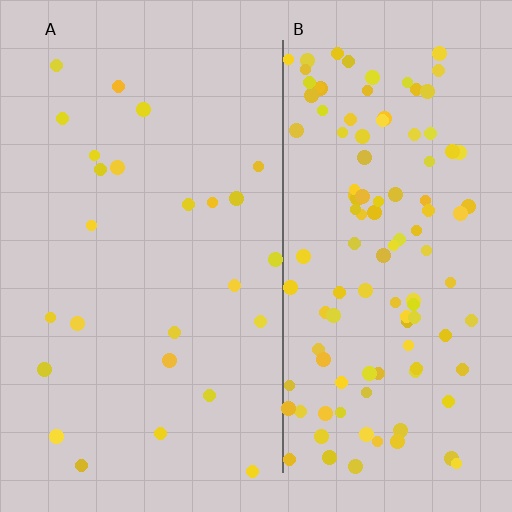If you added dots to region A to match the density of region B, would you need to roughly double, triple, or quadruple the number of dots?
Approximately quadruple.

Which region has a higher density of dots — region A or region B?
B (the right).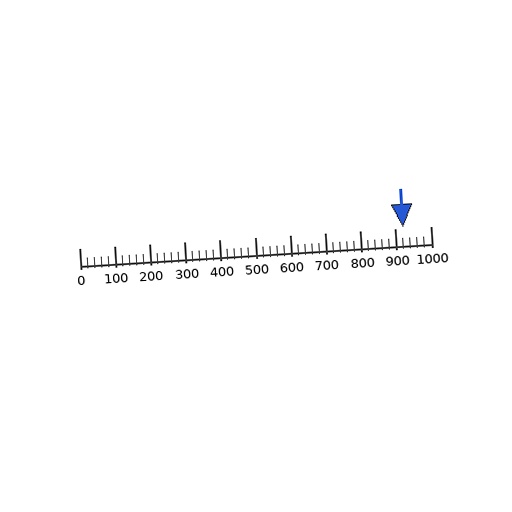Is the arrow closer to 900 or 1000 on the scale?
The arrow is closer to 900.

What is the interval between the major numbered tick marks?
The major tick marks are spaced 100 units apart.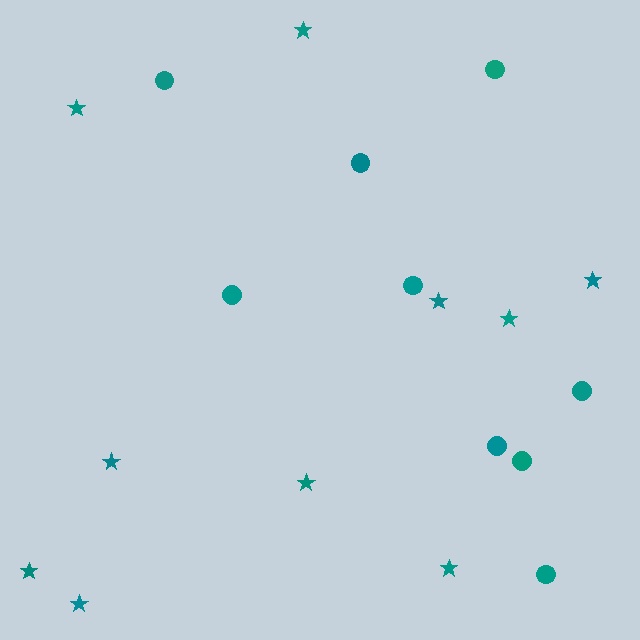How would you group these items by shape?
There are 2 groups: one group of stars (10) and one group of circles (9).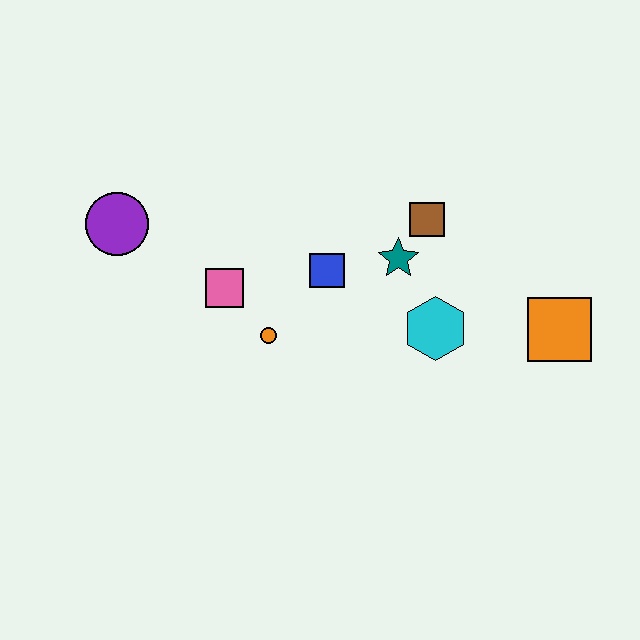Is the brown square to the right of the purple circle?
Yes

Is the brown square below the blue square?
No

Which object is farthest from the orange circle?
The orange square is farthest from the orange circle.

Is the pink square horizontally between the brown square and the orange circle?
No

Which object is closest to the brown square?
The teal star is closest to the brown square.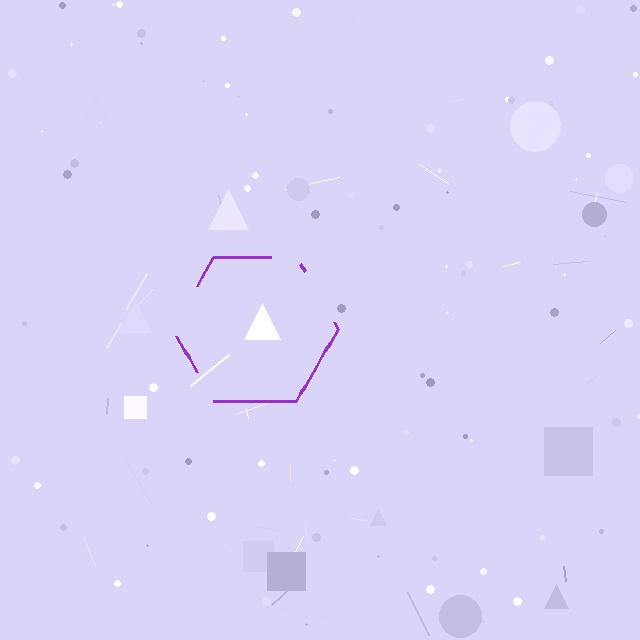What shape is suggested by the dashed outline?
The dashed outline suggests a hexagon.